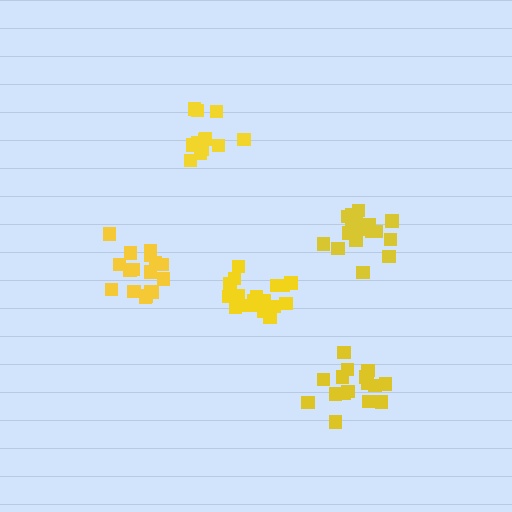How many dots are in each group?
Group 1: 19 dots, Group 2: 19 dots, Group 3: 13 dots, Group 4: 17 dots, Group 5: 16 dots (84 total).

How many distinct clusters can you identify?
There are 5 distinct clusters.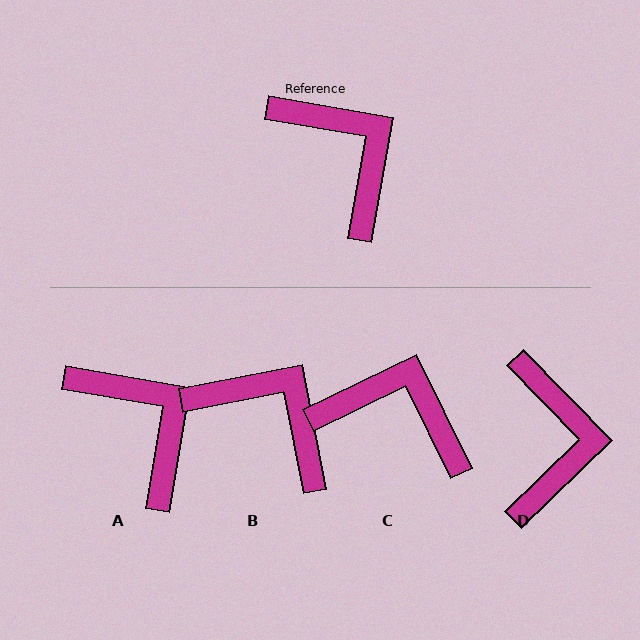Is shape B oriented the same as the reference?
No, it is off by about 21 degrees.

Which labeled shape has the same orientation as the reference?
A.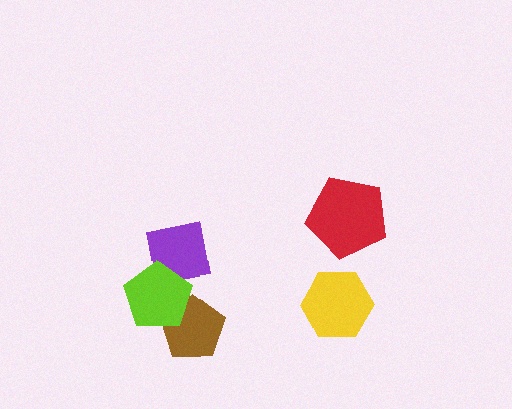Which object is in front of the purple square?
The lime pentagon is in front of the purple square.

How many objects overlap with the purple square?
1 object overlaps with the purple square.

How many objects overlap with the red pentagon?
0 objects overlap with the red pentagon.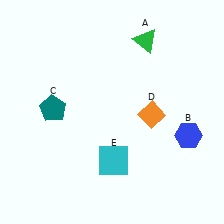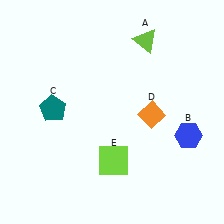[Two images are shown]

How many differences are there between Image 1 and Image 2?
There are 2 differences between the two images.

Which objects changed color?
A changed from green to lime. E changed from cyan to lime.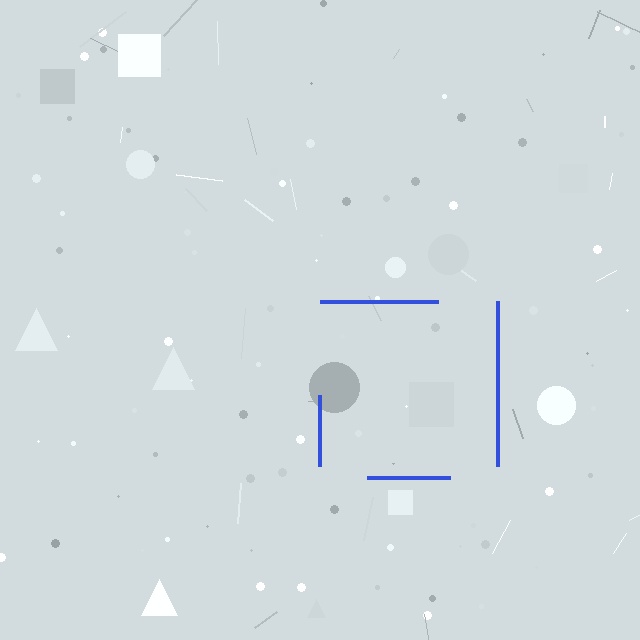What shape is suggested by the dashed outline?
The dashed outline suggests a square.